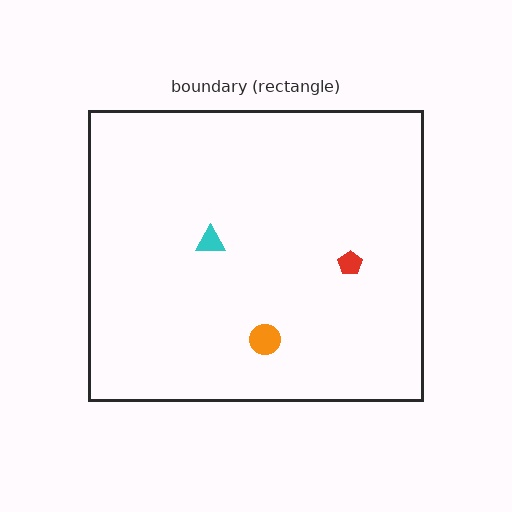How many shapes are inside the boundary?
3 inside, 0 outside.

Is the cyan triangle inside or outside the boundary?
Inside.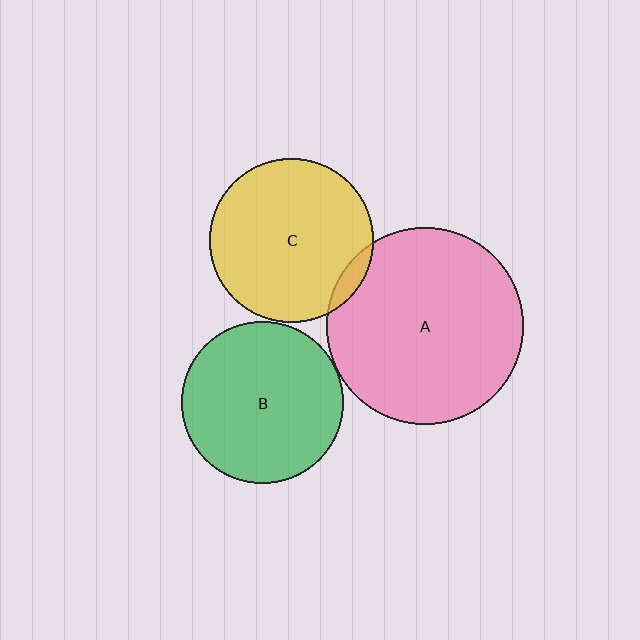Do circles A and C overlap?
Yes.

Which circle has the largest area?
Circle A (pink).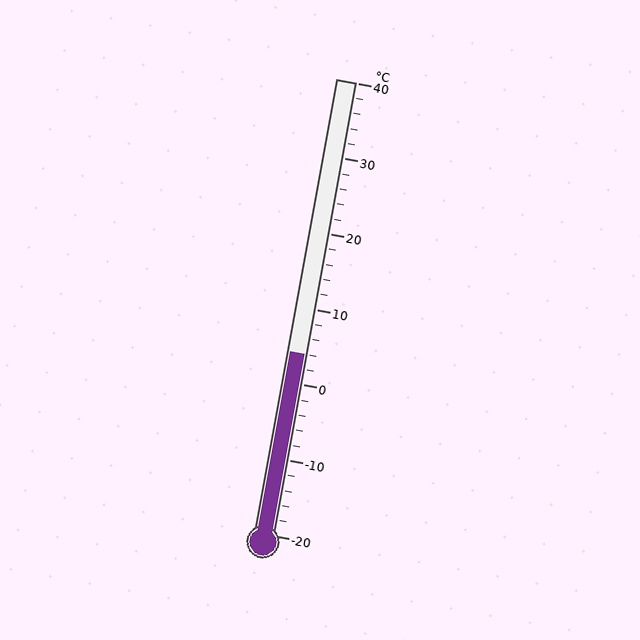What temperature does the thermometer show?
The thermometer shows approximately 4°C.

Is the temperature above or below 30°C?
The temperature is below 30°C.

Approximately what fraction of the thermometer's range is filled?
The thermometer is filled to approximately 40% of its range.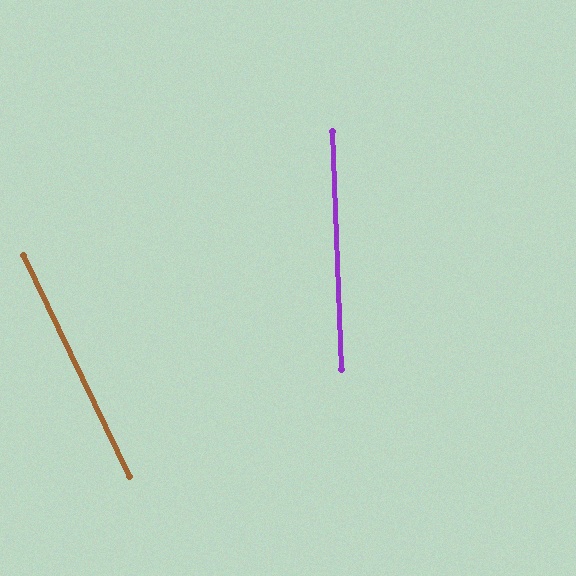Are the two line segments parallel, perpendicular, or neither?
Neither parallel nor perpendicular — they differ by about 24°.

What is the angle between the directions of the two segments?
Approximately 24 degrees.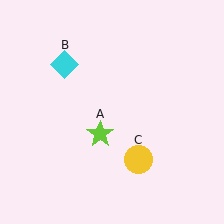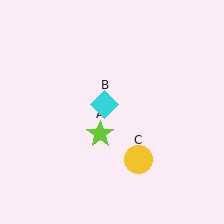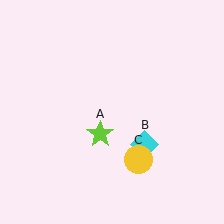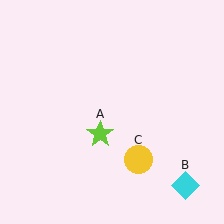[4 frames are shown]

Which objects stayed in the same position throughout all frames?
Lime star (object A) and yellow circle (object C) remained stationary.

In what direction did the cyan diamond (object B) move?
The cyan diamond (object B) moved down and to the right.